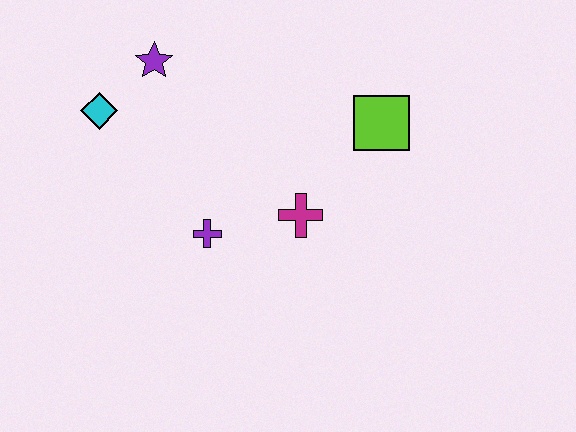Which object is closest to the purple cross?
The magenta cross is closest to the purple cross.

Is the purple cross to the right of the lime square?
No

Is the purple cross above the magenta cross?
No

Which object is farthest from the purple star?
The lime square is farthest from the purple star.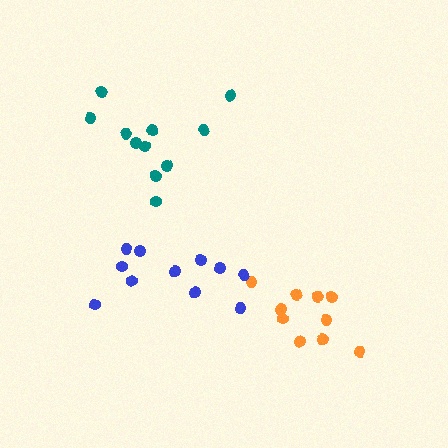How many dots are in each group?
Group 1: 10 dots, Group 2: 11 dots, Group 3: 11 dots (32 total).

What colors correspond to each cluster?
The clusters are colored: orange, blue, teal.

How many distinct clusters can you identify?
There are 3 distinct clusters.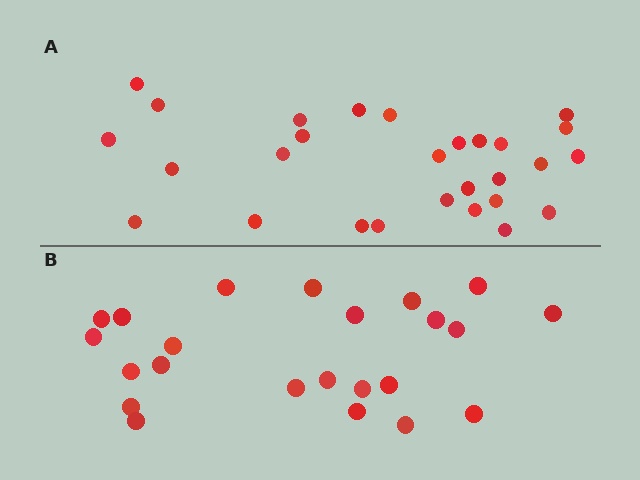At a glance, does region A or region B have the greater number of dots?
Region A (the top region) has more dots.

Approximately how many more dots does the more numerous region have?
Region A has about 5 more dots than region B.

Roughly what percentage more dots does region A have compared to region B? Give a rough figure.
About 20% more.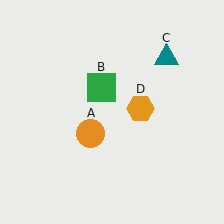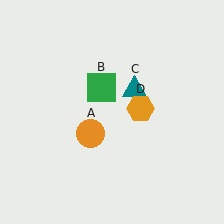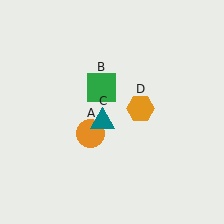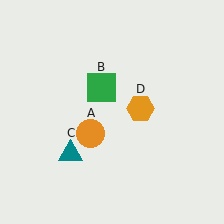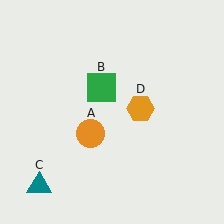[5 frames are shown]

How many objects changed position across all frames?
1 object changed position: teal triangle (object C).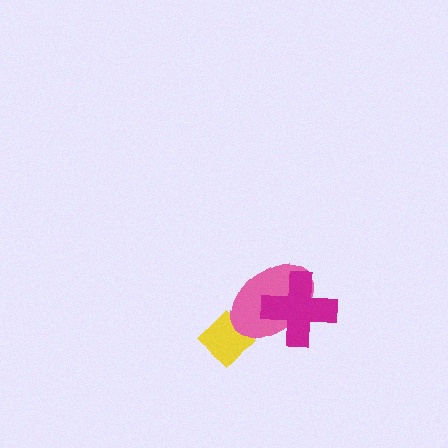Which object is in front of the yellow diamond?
The pink ellipse is in front of the yellow diamond.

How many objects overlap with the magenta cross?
1 object overlaps with the magenta cross.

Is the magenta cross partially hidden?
No, no other shape covers it.